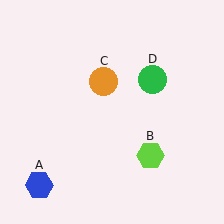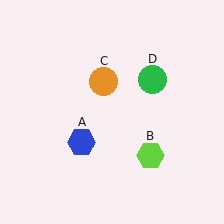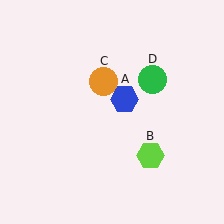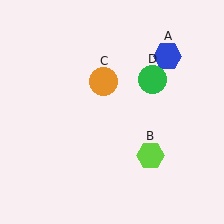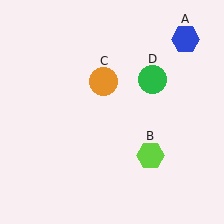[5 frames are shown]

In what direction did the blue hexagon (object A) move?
The blue hexagon (object A) moved up and to the right.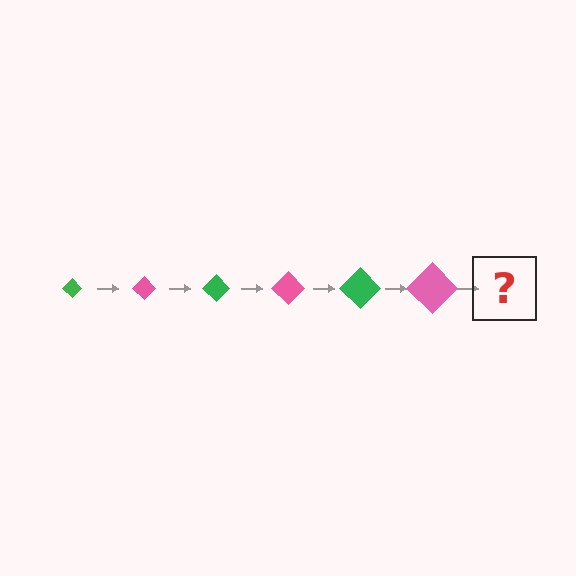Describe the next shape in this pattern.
It should be a green diamond, larger than the previous one.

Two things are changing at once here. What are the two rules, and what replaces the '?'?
The two rules are that the diamond grows larger each step and the color cycles through green and pink. The '?' should be a green diamond, larger than the previous one.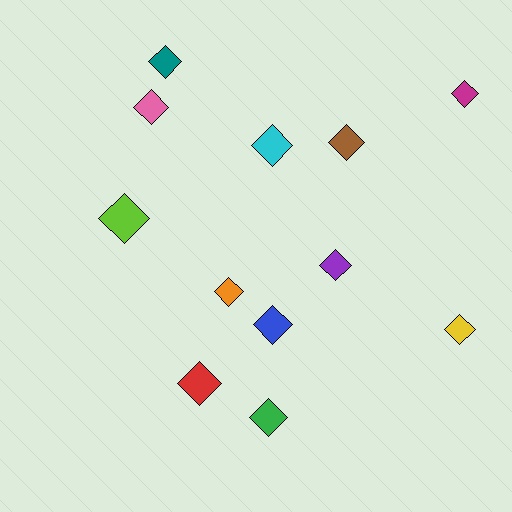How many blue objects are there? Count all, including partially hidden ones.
There is 1 blue object.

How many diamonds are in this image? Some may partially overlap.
There are 12 diamonds.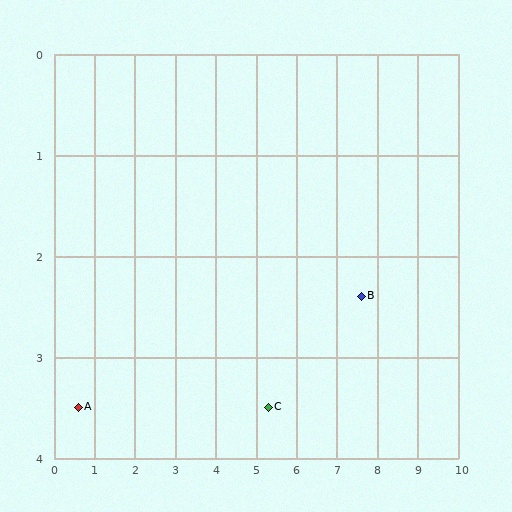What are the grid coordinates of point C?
Point C is at approximately (5.3, 3.5).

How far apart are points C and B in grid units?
Points C and B are about 2.5 grid units apart.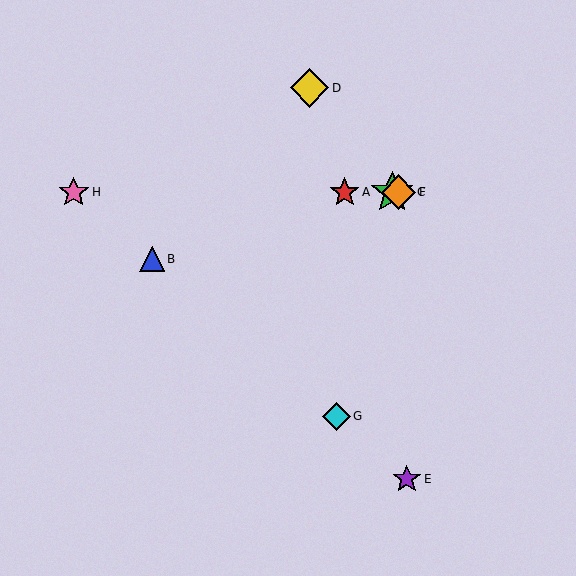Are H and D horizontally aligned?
No, H is at y≈192 and D is at y≈88.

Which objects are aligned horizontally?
Objects A, C, F, H are aligned horizontally.